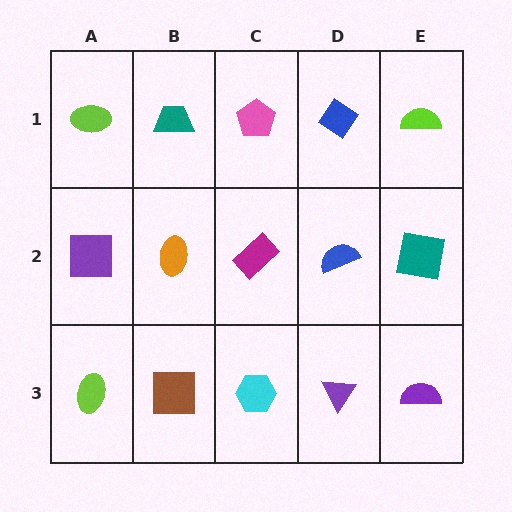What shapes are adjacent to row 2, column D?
A blue diamond (row 1, column D), a purple triangle (row 3, column D), a magenta rectangle (row 2, column C), a teal square (row 2, column E).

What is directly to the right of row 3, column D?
A purple semicircle.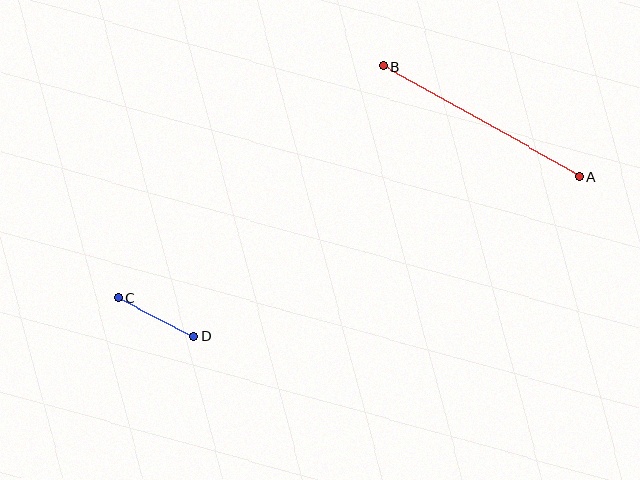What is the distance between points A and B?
The distance is approximately 225 pixels.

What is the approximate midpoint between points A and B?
The midpoint is at approximately (481, 121) pixels.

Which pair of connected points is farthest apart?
Points A and B are farthest apart.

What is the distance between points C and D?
The distance is approximately 86 pixels.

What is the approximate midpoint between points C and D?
The midpoint is at approximately (156, 317) pixels.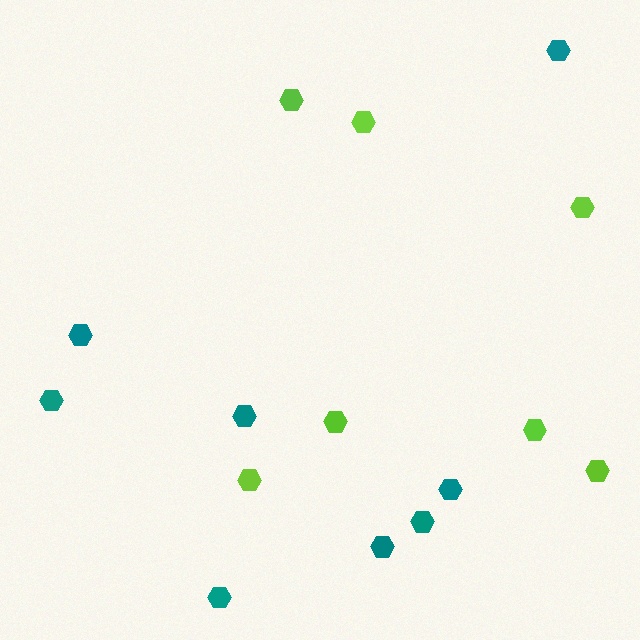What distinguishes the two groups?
There are 2 groups: one group of teal hexagons (8) and one group of lime hexagons (7).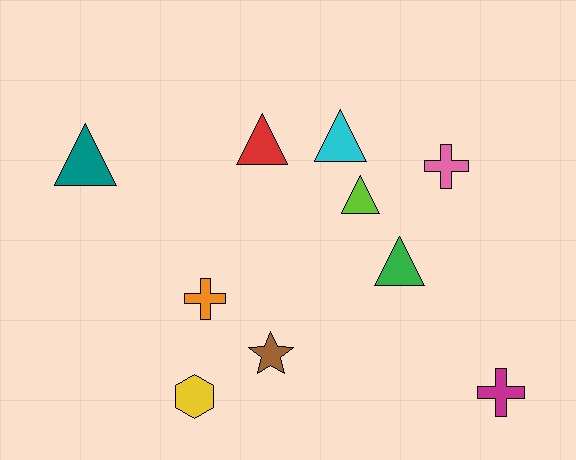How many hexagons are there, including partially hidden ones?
There is 1 hexagon.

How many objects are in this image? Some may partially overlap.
There are 10 objects.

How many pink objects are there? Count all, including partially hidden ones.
There is 1 pink object.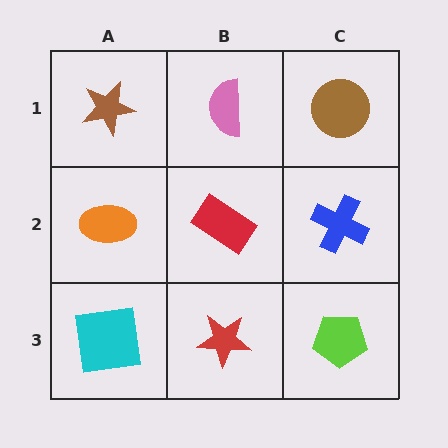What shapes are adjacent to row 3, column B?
A red rectangle (row 2, column B), a cyan square (row 3, column A), a lime pentagon (row 3, column C).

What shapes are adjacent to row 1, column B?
A red rectangle (row 2, column B), a brown star (row 1, column A), a brown circle (row 1, column C).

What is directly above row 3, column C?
A blue cross.